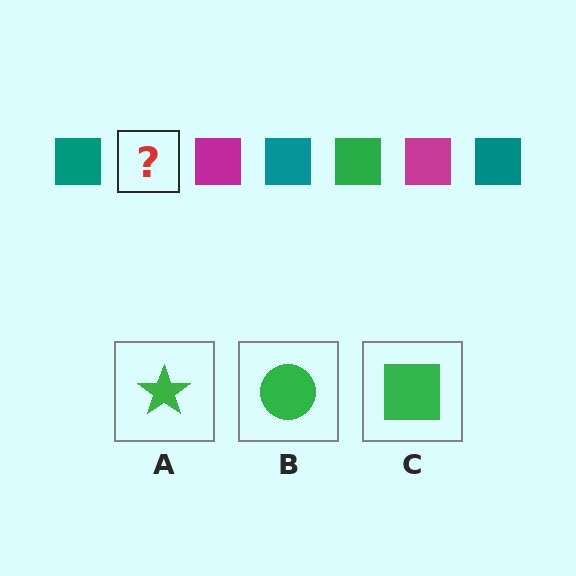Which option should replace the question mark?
Option C.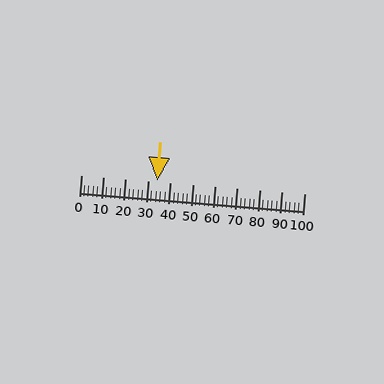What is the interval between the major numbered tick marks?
The major tick marks are spaced 10 units apart.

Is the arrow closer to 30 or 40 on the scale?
The arrow is closer to 30.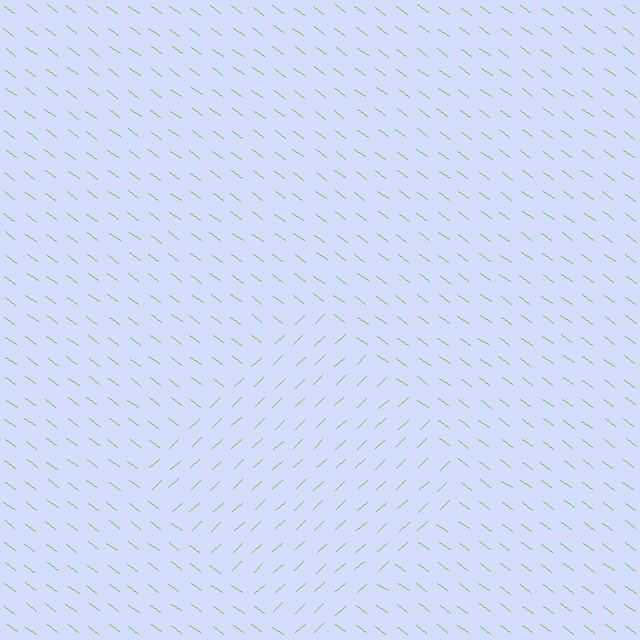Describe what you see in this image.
The image is filled with small lime line segments. A diamond region in the image has lines oriented differently from the surrounding lines, creating a visible texture boundary.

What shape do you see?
I see a diamond.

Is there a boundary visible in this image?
Yes, there is a texture boundary formed by a change in line orientation.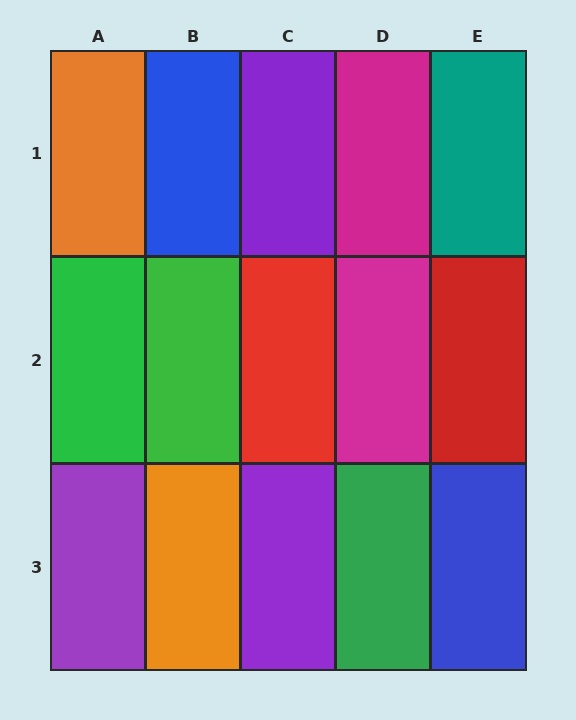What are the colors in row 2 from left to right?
Green, green, red, magenta, red.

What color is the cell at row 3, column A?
Purple.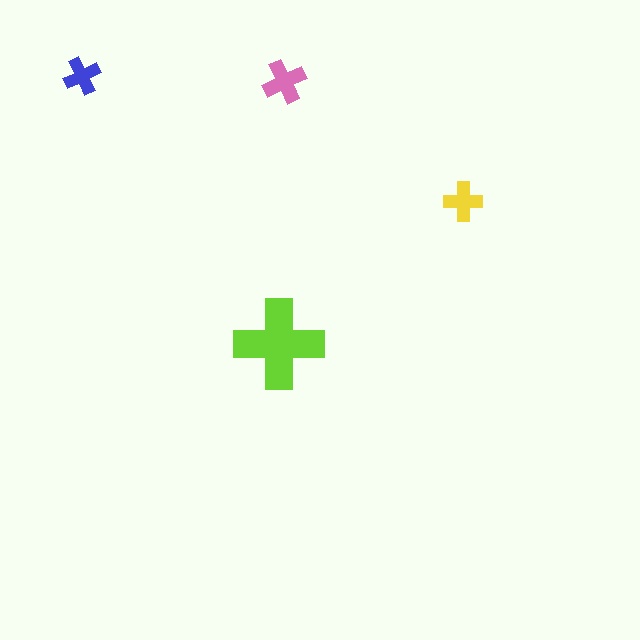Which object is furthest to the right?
The yellow cross is rightmost.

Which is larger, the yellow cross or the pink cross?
The pink one.